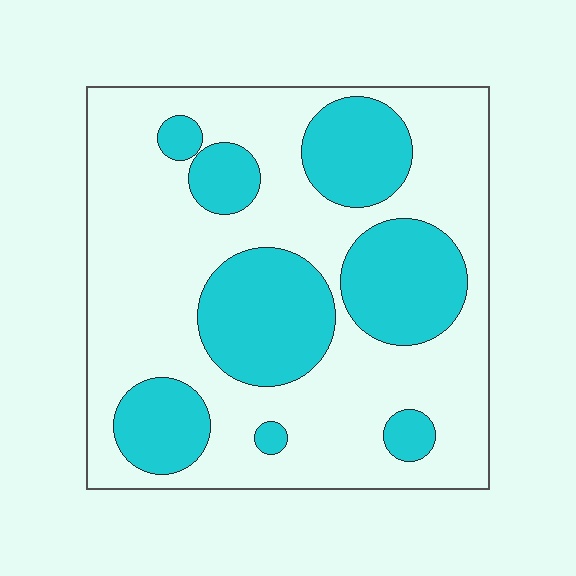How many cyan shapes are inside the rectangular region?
8.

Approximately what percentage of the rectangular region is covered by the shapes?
Approximately 35%.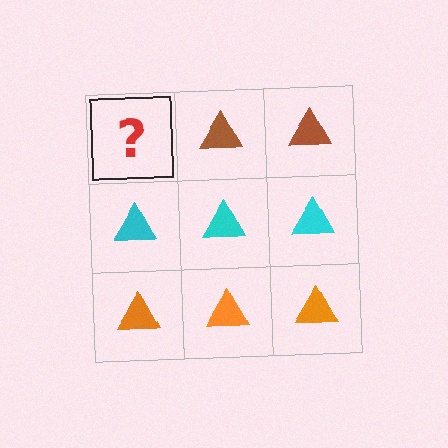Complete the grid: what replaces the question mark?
The question mark should be replaced with a brown triangle.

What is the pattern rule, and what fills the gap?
The rule is that each row has a consistent color. The gap should be filled with a brown triangle.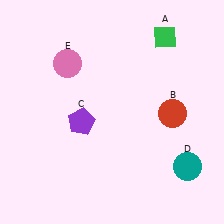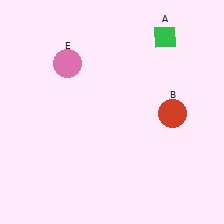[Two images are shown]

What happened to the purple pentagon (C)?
The purple pentagon (C) was removed in Image 2. It was in the bottom-left area of Image 1.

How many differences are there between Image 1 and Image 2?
There are 2 differences between the two images.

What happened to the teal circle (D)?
The teal circle (D) was removed in Image 2. It was in the bottom-right area of Image 1.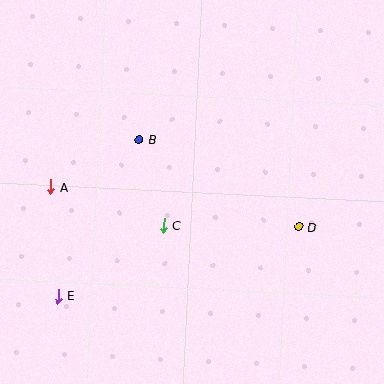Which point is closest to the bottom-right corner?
Point D is closest to the bottom-right corner.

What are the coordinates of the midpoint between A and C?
The midpoint between A and C is at (107, 206).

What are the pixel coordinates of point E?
Point E is at (58, 296).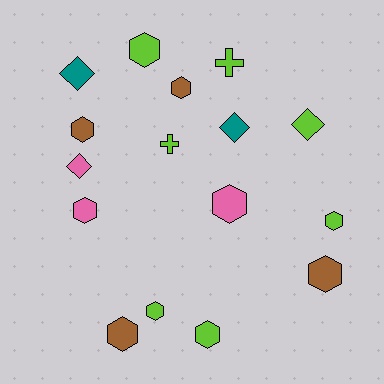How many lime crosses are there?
There are 2 lime crosses.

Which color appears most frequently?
Lime, with 7 objects.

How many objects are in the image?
There are 16 objects.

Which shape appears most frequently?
Hexagon, with 10 objects.